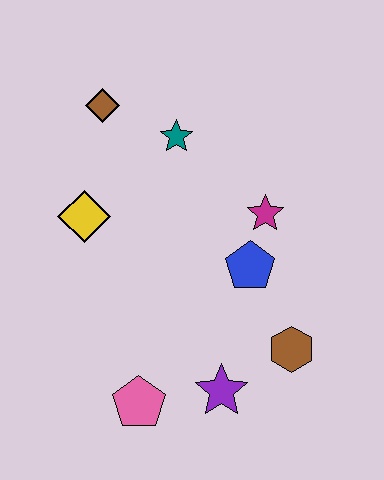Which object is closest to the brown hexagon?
The purple star is closest to the brown hexagon.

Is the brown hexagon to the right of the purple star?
Yes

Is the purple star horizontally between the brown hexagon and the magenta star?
No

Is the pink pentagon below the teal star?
Yes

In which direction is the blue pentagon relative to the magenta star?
The blue pentagon is below the magenta star.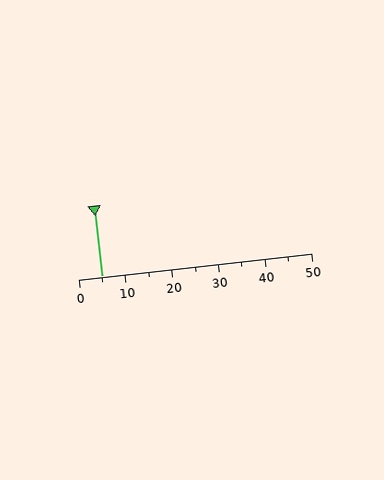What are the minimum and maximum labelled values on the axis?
The axis runs from 0 to 50.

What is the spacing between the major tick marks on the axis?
The major ticks are spaced 10 apart.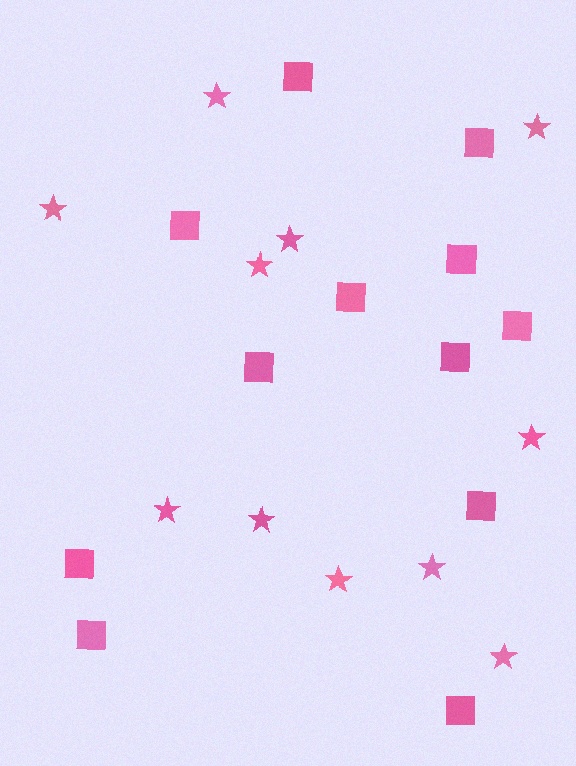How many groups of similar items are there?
There are 2 groups: one group of squares (12) and one group of stars (11).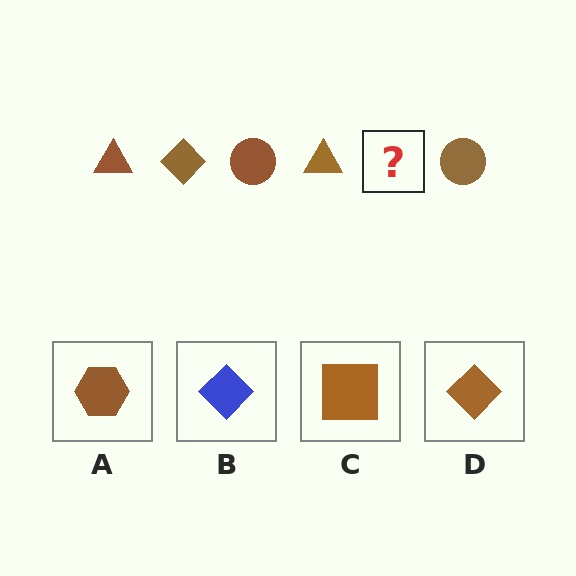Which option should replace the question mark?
Option D.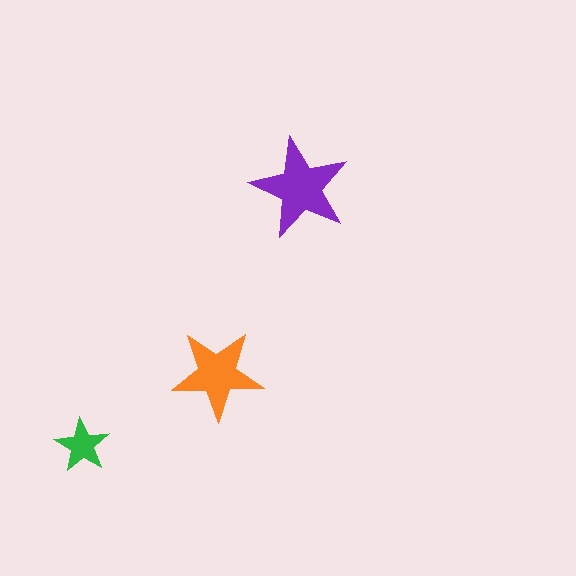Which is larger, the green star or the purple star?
The purple one.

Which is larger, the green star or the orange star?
The orange one.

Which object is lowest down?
The green star is bottommost.